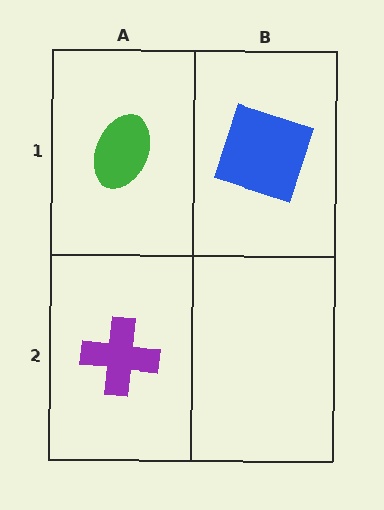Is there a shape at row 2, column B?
No, that cell is empty.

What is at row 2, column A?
A purple cross.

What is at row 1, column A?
A green ellipse.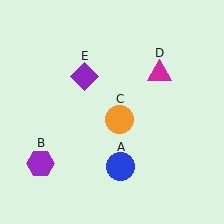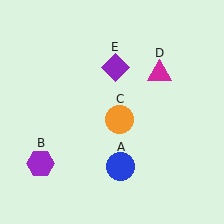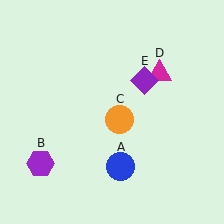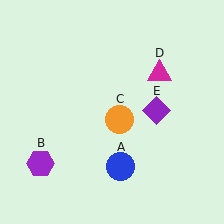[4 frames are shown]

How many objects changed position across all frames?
1 object changed position: purple diamond (object E).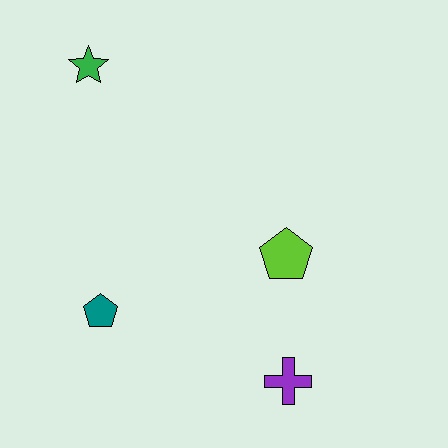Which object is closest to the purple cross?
The lime pentagon is closest to the purple cross.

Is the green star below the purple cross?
No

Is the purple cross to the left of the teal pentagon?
No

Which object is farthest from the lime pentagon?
The green star is farthest from the lime pentagon.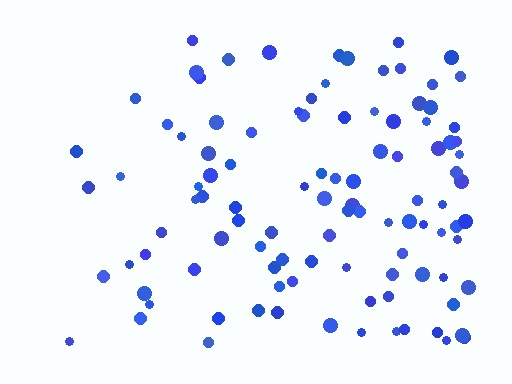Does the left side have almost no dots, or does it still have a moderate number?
Still a moderate number, just noticeably fewer than the right.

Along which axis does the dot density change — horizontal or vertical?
Horizontal.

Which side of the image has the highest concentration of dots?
The right.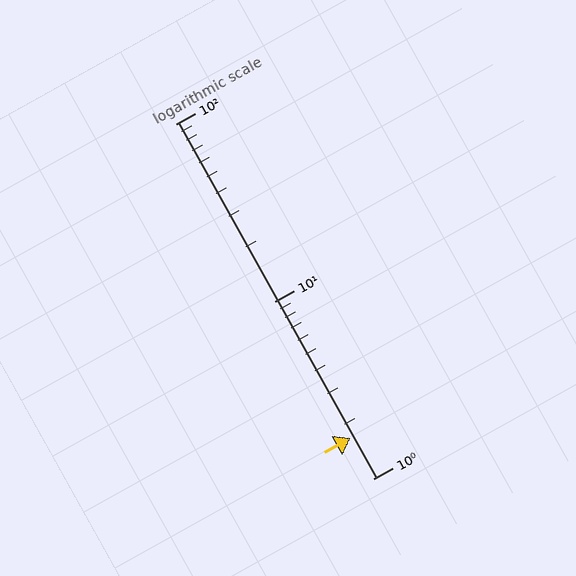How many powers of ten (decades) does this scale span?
The scale spans 2 decades, from 1 to 100.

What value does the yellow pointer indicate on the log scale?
The pointer indicates approximately 1.7.